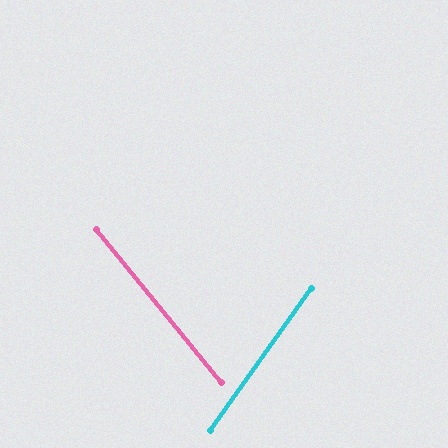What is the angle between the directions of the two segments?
Approximately 75 degrees.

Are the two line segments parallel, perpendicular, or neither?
Neither parallel nor perpendicular — they differ by about 75°.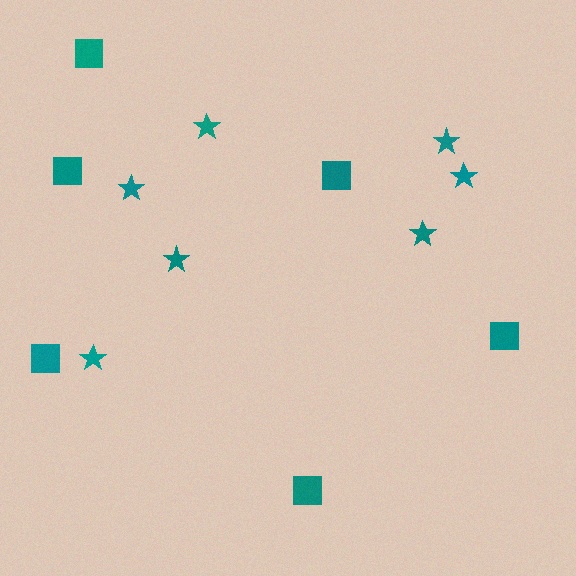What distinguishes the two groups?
There are 2 groups: one group of squares (6) and one group of stars (7).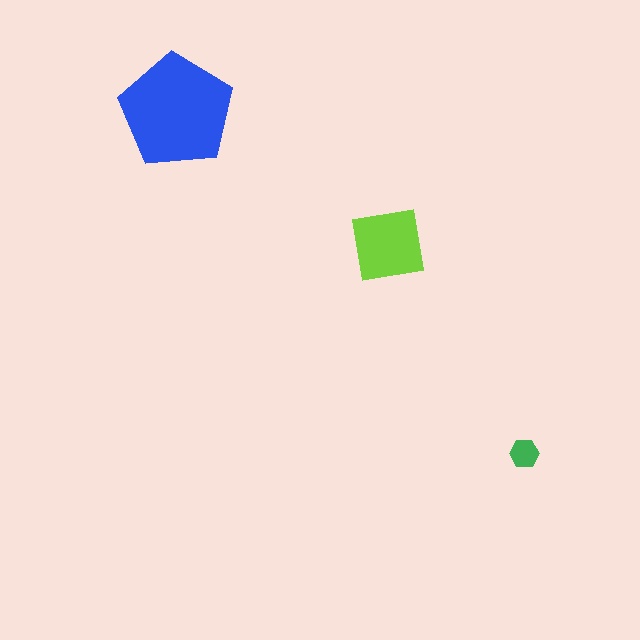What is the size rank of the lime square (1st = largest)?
2nd.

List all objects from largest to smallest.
The blue pentagon, the lime square, the green hexagon.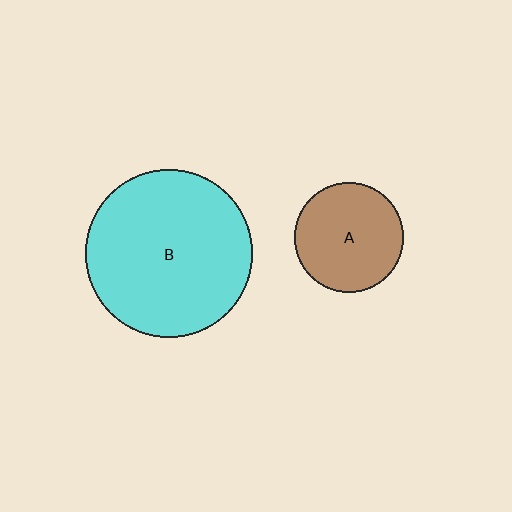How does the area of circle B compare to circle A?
Approximately 2.3 times.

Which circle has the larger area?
Circle B (cyan).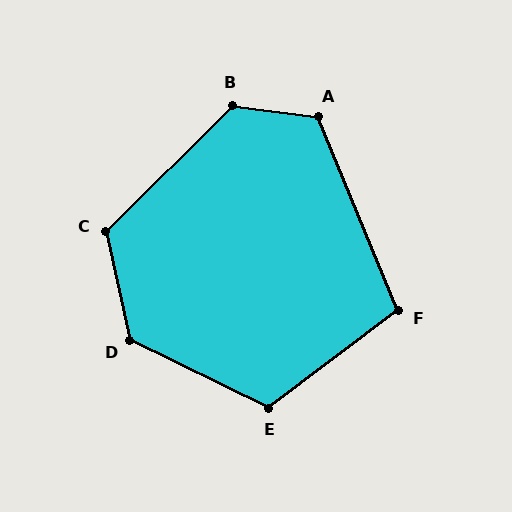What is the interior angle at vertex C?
Approximately 122 degrees (obtuse).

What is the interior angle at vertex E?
Approximately 117 degrees (obtuse).